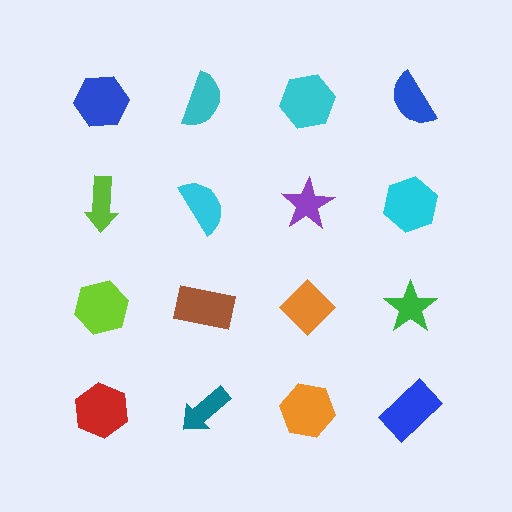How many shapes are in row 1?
4 shapes.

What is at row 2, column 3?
A purple star.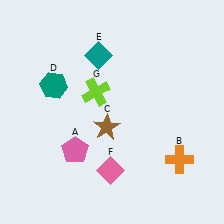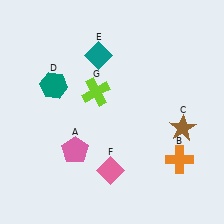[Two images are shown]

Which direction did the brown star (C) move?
The brown star (C) moved right.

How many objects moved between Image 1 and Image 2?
1 object moved between the two images.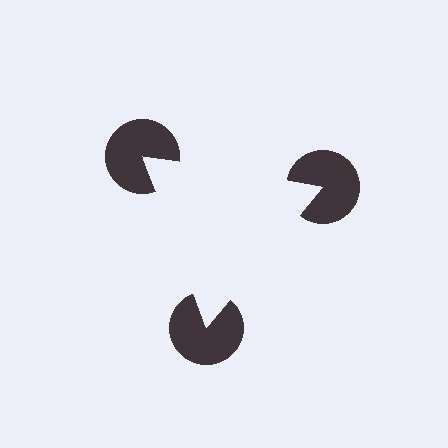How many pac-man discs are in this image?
There are 3 — one at each vertex of the illusory triangle.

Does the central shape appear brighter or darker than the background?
It typically appears slightly brighter than the background, even though no actual brightness change is drawn.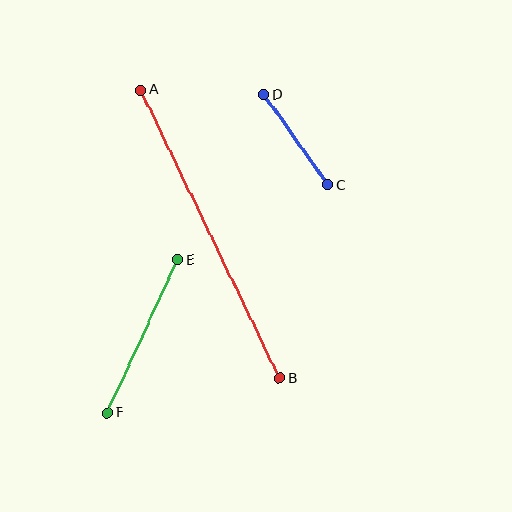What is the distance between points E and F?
The distance is approximately 169 pixels.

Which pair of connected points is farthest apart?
Points A and B are farthest apart.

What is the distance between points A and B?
The distance is approximately 320 pixels.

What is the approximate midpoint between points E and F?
The midpoint is at approximately (142, 336) pixels.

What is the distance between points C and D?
The distance is approximately 111 pixels.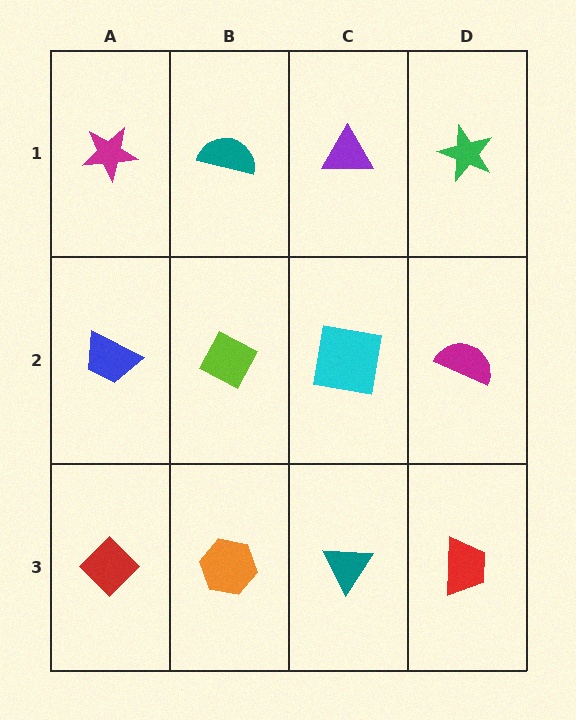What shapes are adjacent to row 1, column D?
A magenta semicircle (row 2, column D), a purple triangle (row 1, column C).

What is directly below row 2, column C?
A teal triangle.